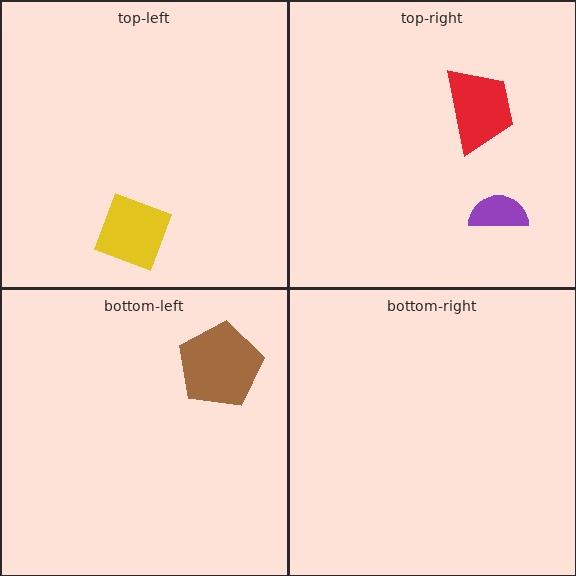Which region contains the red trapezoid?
The top-right region.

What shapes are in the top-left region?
The yellow square.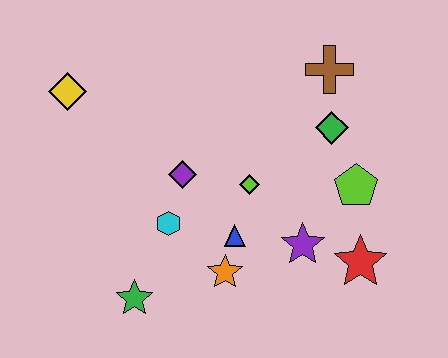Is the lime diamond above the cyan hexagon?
Yes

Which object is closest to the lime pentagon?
The green diamond is closest to the lime pentagon.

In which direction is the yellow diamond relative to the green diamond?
The yellow diamond is to the left of the green diamond.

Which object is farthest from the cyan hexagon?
The brown cross is farthest from the cyan hexagon.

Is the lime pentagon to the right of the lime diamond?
Yes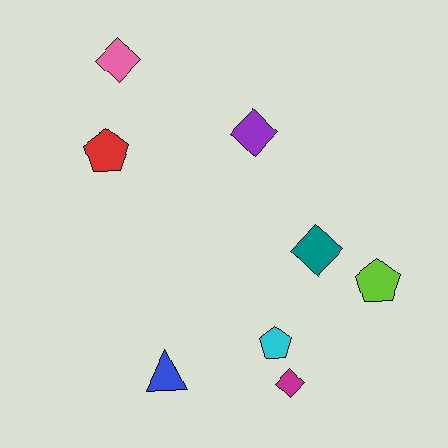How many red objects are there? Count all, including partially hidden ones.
There is 1 red object.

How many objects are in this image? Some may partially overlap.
There are 8 objects.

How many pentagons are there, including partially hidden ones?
There are 3 pentagons.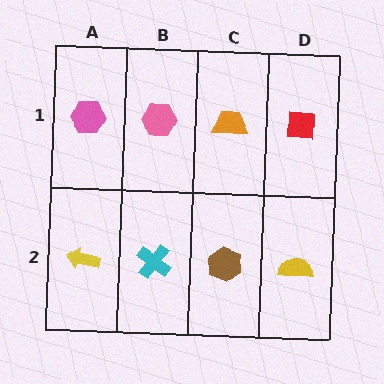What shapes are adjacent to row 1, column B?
A cyan cross (row 2, column B), a pink hexagon (row 1, column A), an orange trapezoid (row 1, column C).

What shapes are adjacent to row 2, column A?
A pink hexagon (row 1, column A), a cyan cross (row 2, column B).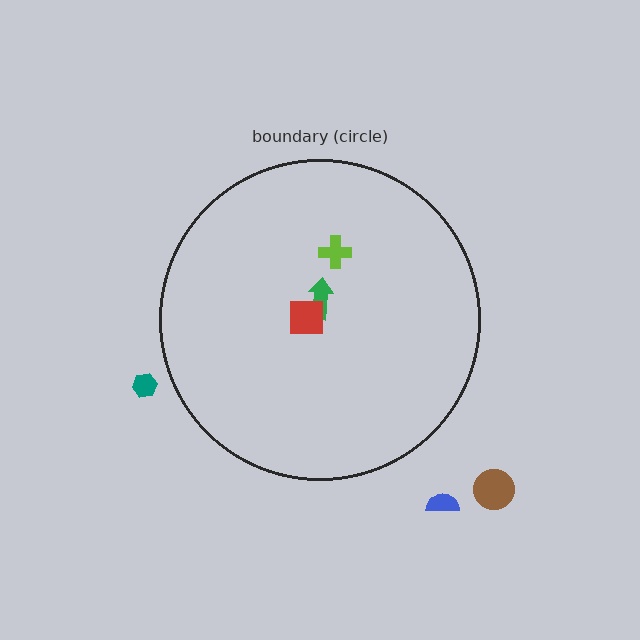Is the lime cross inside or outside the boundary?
Inside.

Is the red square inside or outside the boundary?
Inside.